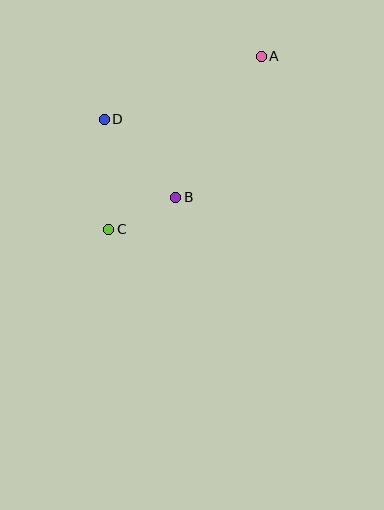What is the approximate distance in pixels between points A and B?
The distance between A and B is approximately 165 pixels.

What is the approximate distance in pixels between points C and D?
The distance between C and D is approximately 110 pixels.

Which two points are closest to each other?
Points B and C are closest to each other.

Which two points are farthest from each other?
Points A and C are farthest from each other.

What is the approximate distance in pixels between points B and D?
The distance between B and D is approximately 106 pixels.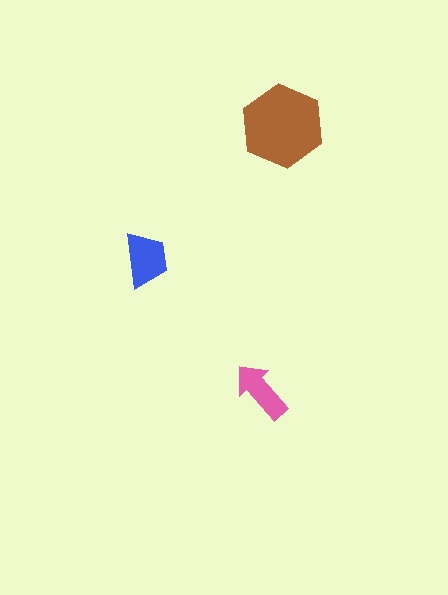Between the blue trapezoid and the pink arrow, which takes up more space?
The blue trapezoid.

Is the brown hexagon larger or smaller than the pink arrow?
Larger.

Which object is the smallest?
The pink arrow.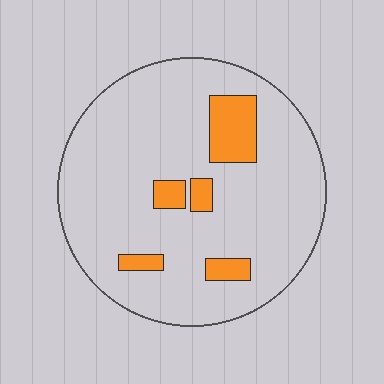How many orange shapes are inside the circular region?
5.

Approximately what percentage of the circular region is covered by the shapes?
Approximately 10%.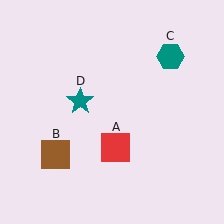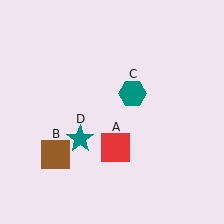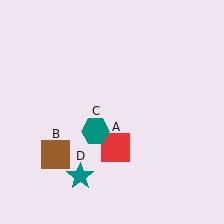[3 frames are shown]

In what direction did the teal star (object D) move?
The teal star (object D) moved down.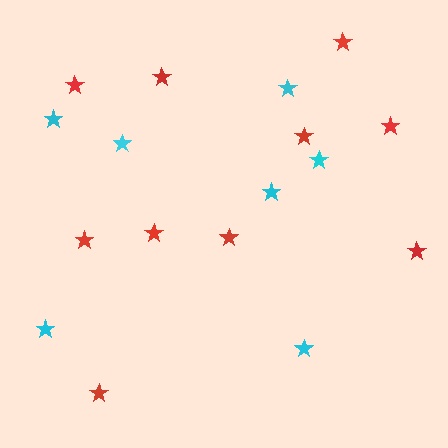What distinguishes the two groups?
There are 2 groups: one group of red stars (10) and one group of cyan stars (7).